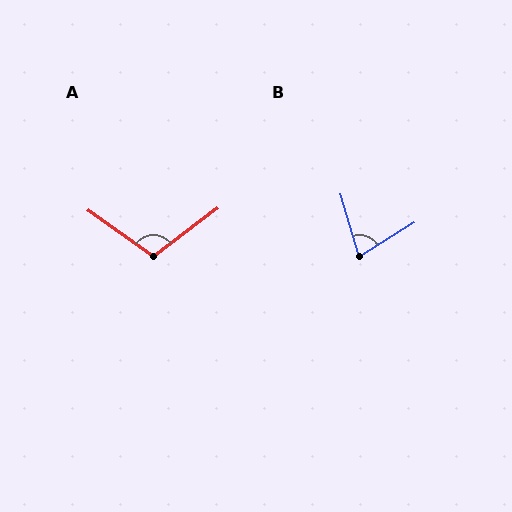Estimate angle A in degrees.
Approximately 107 degrees.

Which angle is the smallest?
B, at approximately 74 degrees.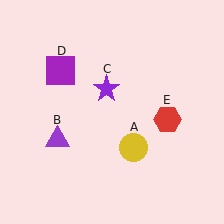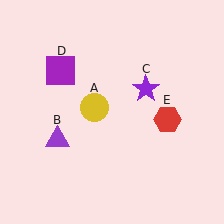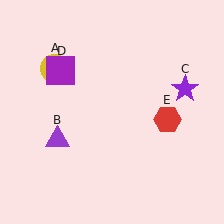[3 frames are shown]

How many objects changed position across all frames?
2 objects changed position: yellow circle (object A), purple star (object C).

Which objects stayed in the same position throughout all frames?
Purple triangle (object B) and purple square (object D) and red hexagon (object E) remained stationary.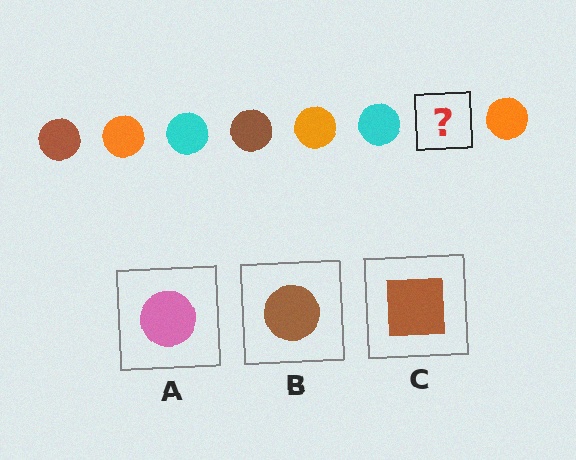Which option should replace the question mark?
Option B.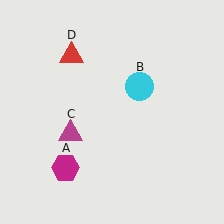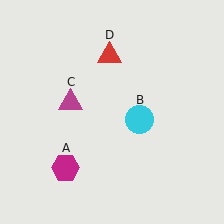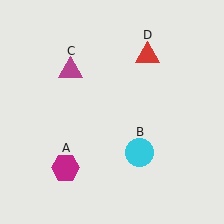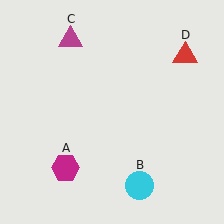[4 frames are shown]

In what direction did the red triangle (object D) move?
The red triangle (object D) moved right.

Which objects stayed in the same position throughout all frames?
Magenta hexagon (object A) remained stationary.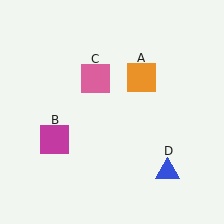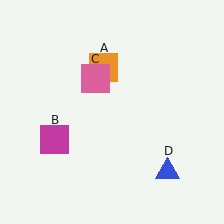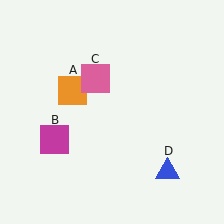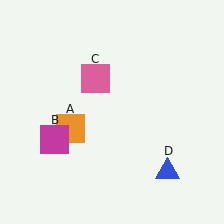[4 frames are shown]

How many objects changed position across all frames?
1 object changed position: orange square (object A).